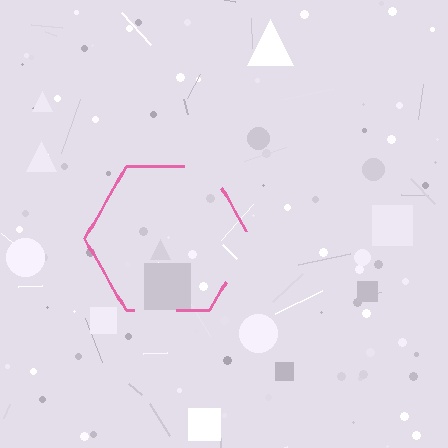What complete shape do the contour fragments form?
The contour fragments form a hexagon.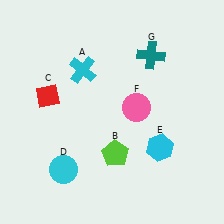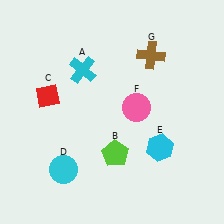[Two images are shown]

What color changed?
The cross (G) changed from teal in Image 1 to brown in Image 2.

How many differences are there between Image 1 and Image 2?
There is 1 difference between the two images.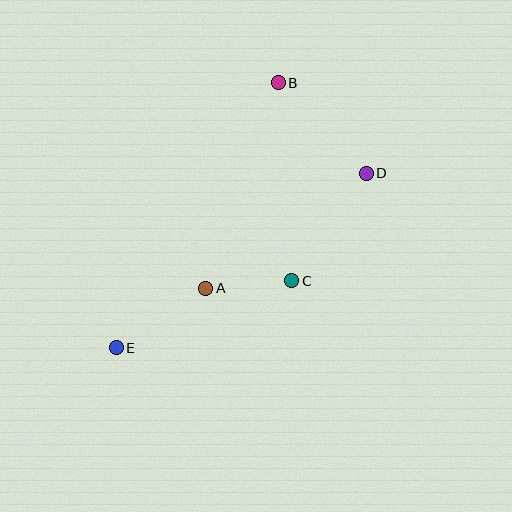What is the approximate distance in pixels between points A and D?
The distance between A and D is approximately 198 pixels.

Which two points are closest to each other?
Points A and C are closest to each other.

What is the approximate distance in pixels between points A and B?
The distance between A and B is approximately 218 pixels.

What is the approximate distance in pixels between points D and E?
The distance between D and E is approximately 305 pixels.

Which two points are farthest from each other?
Points B and E are farthest from each other.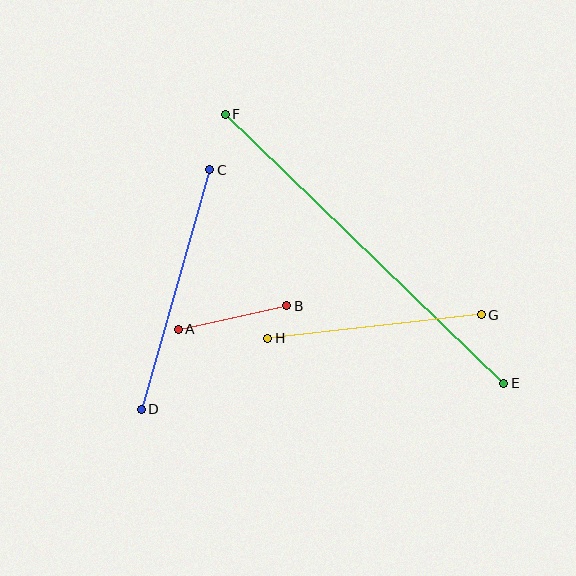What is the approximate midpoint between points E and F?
The midpoint is at approximately (365, 249) pixels.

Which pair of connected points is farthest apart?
Points E and F are farthest apart.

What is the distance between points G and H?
The distance is approximately 215 pixels.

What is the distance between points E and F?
The distance is approximately 387 pixels.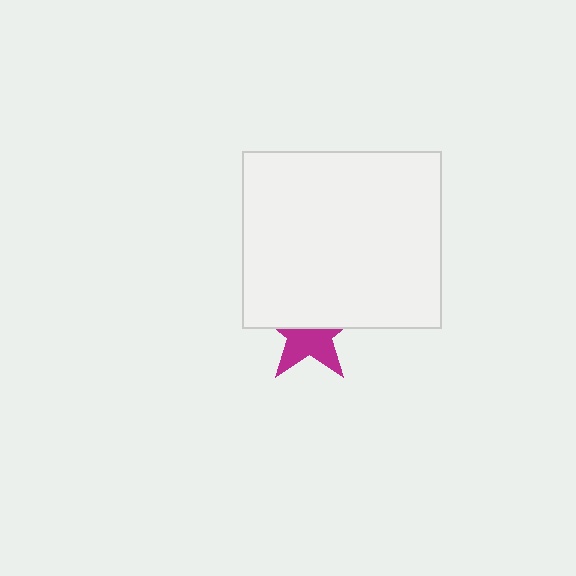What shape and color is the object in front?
The object in front is a white rectangle.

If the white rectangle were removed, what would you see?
You would see the complete magenta star.